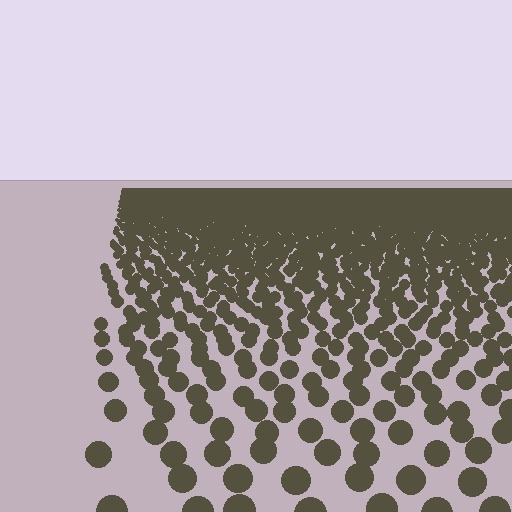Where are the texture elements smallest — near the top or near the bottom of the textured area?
Near the top.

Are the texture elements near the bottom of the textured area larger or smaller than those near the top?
Larger. Near the bottom, elements are closer to the viewer and appear at a bigger on-screen size.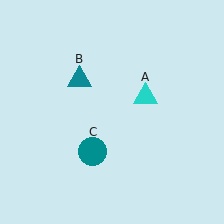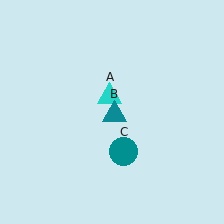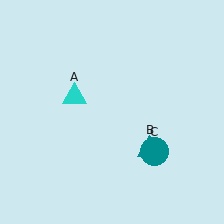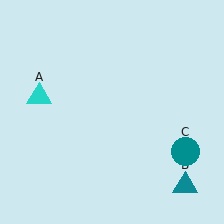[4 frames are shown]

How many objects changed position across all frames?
3 objects changed position: cyan triangle (object A), teal triangle (object B), teal circle (object C).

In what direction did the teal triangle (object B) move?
The teal triangle (object B) moved down and to the right.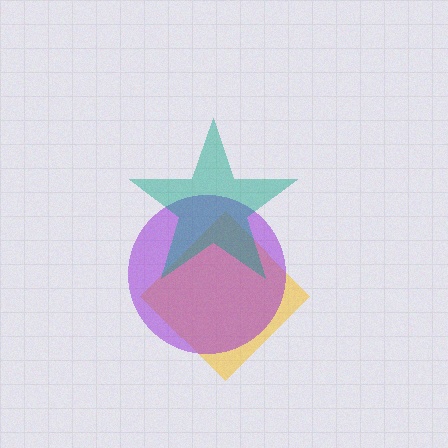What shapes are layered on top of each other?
The layered shapes are: a yellow diamond, a purple circle, a teal star.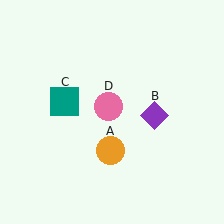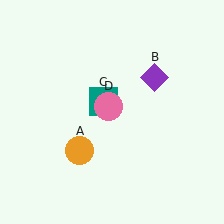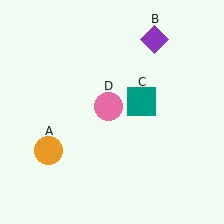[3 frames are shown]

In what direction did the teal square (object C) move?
The teal square (object C) moved right.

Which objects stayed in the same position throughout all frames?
Pink circle (object D) remained stationary.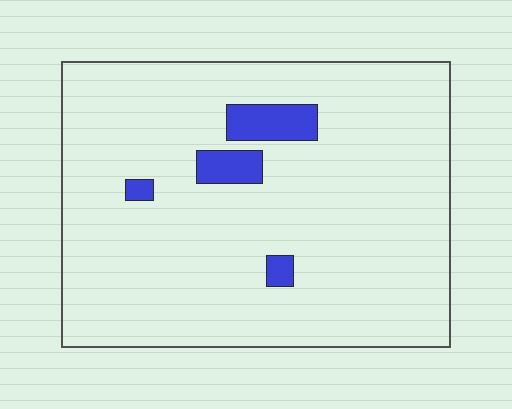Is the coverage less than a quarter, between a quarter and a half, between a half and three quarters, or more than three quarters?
Less than a quarter.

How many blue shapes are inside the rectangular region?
4.